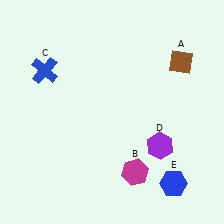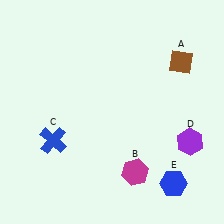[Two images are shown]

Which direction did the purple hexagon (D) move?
The purple hexagon (D) moved right.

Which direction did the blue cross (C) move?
The blue cross (C) moved down.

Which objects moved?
The objects that moved are: the blue cross (C), the purple hexagon (D).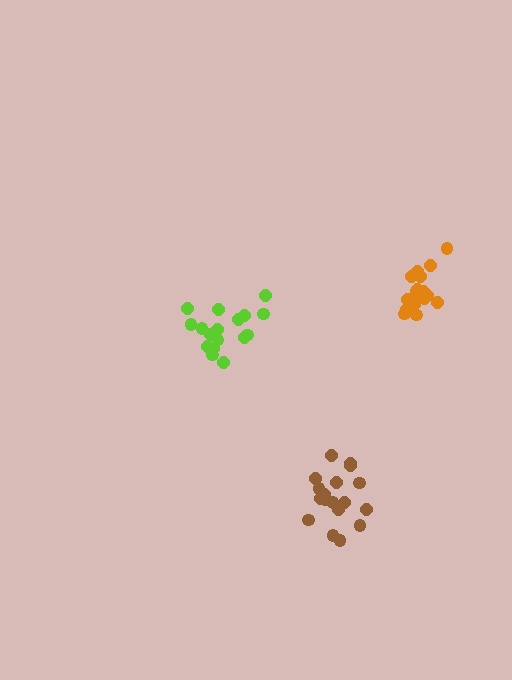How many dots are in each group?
Group 1: 17 dots, Group 2: 18 dots, Group 3: 18 dots (53 total).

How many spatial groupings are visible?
There are 3 spatial groupings.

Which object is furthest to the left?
The lime cluster is leftmost.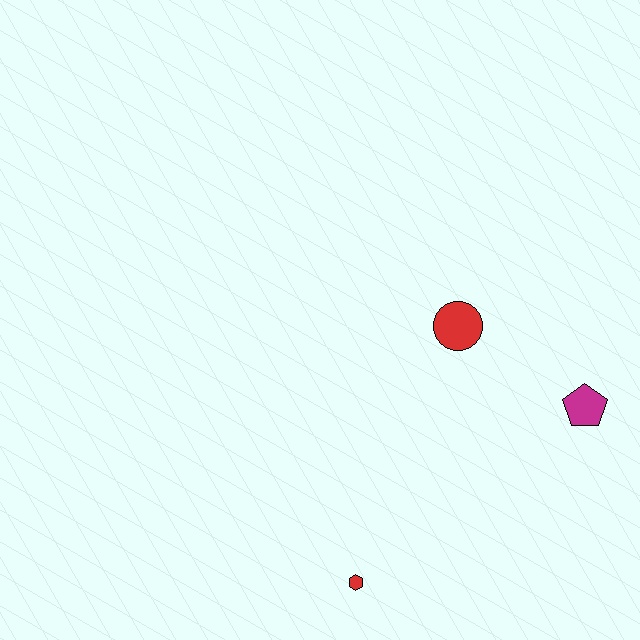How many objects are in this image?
There are 3 objects.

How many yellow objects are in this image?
There are no yellow objects.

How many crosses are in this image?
There are no crosses.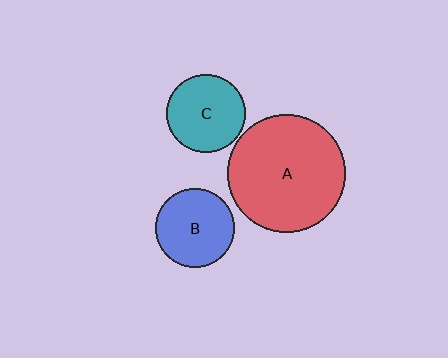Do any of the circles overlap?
No, none of the circles overlap.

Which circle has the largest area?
Circle A (red).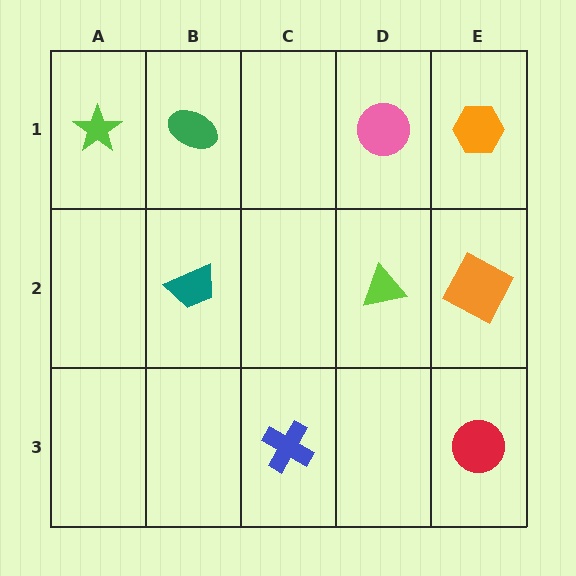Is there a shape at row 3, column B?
No, that cell is empty.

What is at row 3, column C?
A blue cross.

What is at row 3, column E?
A red circle.